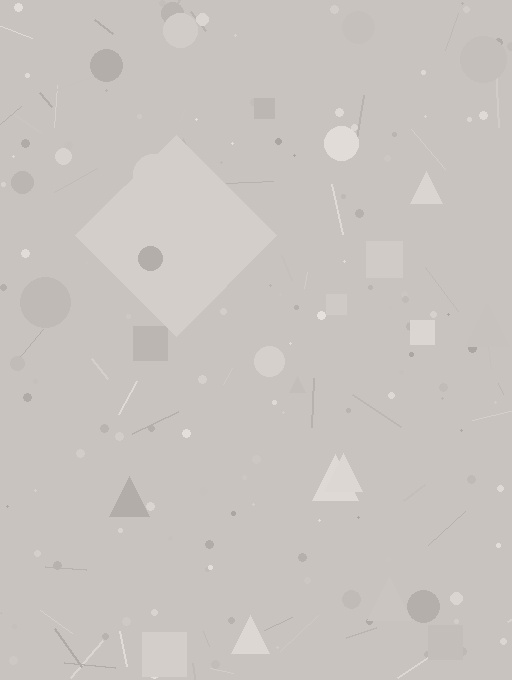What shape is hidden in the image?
A diamond is hidden in the image.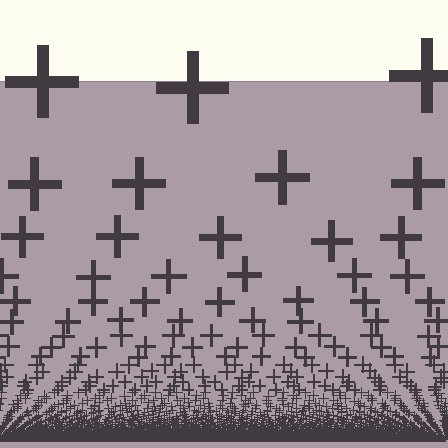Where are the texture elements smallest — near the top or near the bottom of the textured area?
Near the bottom.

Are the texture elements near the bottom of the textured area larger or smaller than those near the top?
Smaller. The gradient is inverted — elements near the bottom are smaller and denser.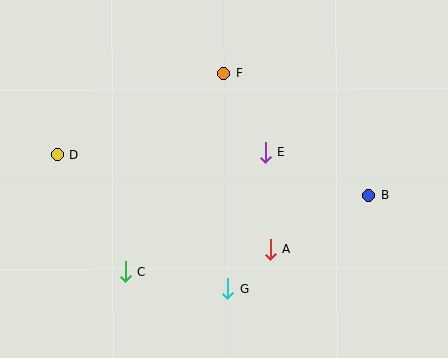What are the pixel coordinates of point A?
Point A is at (270, 249).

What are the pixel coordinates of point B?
Point B is at (369, 196).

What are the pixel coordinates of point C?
Point C is at (126, 272).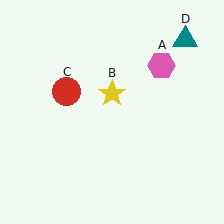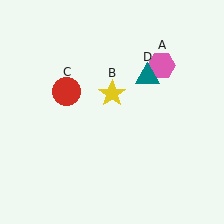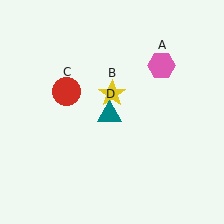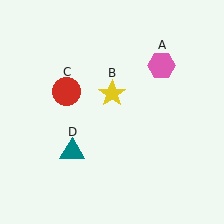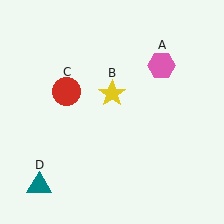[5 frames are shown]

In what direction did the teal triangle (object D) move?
The teal triangle (object D) moved down and to the left.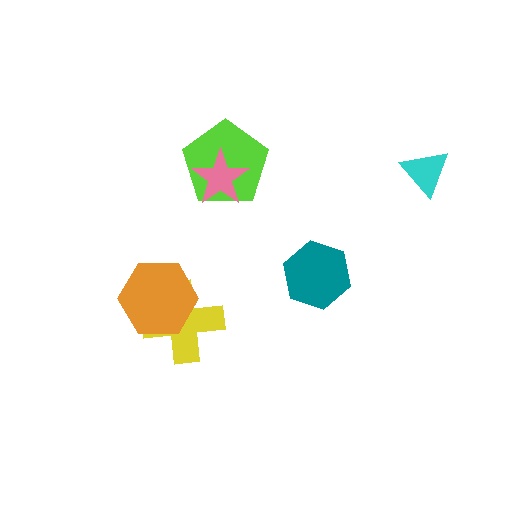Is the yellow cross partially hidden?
Yes, it is partially covered by another shape.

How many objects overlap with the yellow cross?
1 object overlaps with the yellow cross.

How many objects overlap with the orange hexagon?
1 object overlaps with the orange hexagon.